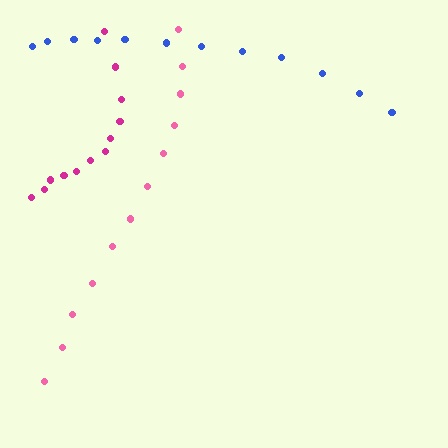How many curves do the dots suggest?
There are 3 distinct paths.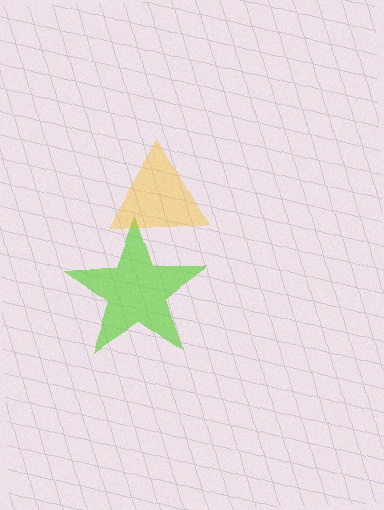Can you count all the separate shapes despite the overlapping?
Yes, there are 2 separate shapes.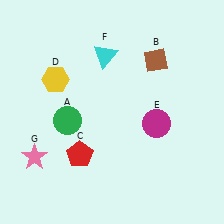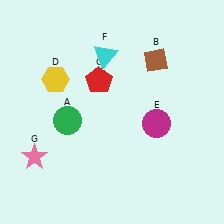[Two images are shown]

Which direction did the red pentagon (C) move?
The red pentagon (C) moved up.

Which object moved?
The red pentagon (C) moved up.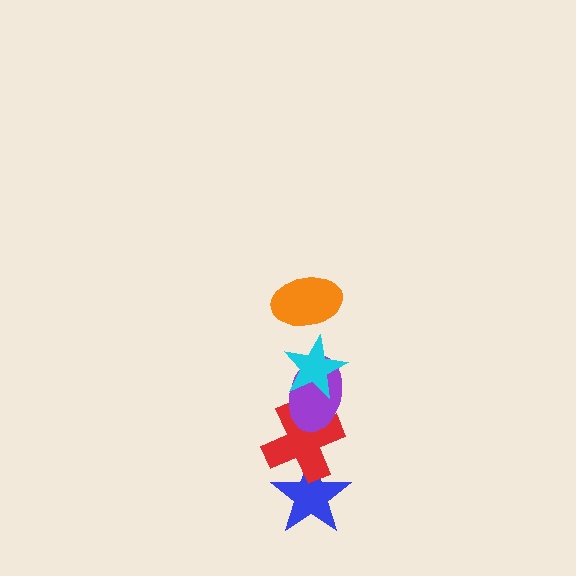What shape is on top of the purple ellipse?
The cyan star is on top of the purple ellipse.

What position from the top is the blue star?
The blue star is 5th from the top.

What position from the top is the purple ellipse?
The purple ellipse is 3rd from the top.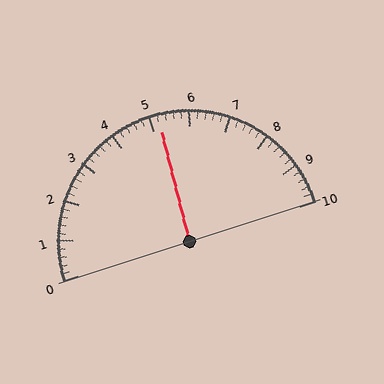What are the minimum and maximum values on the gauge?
The gauge ranges from 0 to 10.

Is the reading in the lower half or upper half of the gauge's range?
The reading is in the upper half of the range (0 to 10).